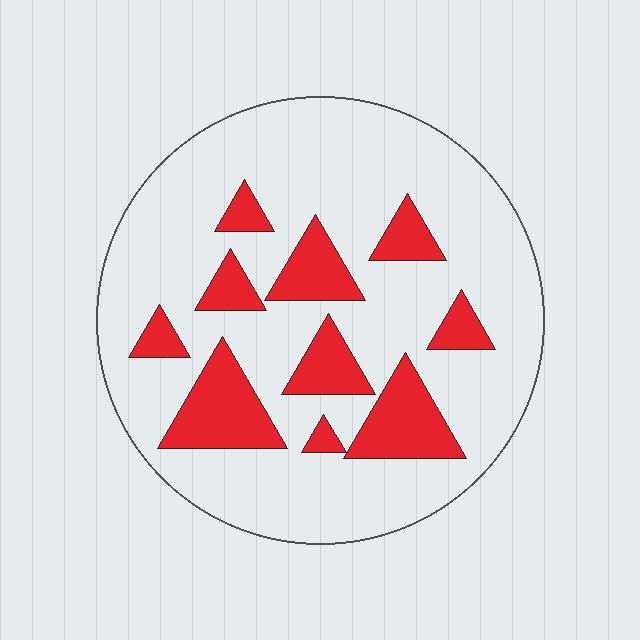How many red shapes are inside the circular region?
10.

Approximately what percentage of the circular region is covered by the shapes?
Approximately 20%.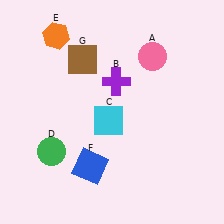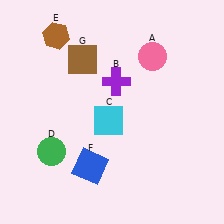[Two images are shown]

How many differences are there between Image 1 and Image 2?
There is 1 difference between the two images.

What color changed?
The hexagon (E) changed from orange in Image 1 to brown in Image 2.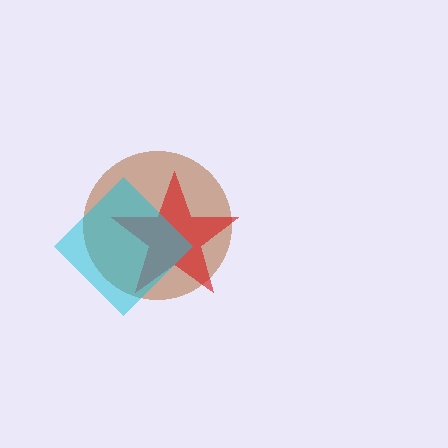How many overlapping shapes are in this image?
There are 3 overlapping shapes in the image.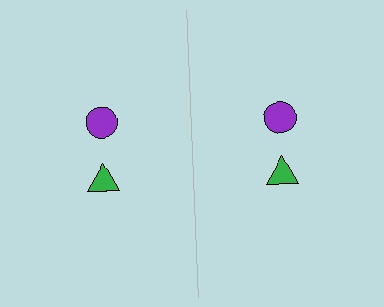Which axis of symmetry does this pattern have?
The pattern has a vertical axis of symmetry running through the center of the image.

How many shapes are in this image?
There are 4 shapes in this image.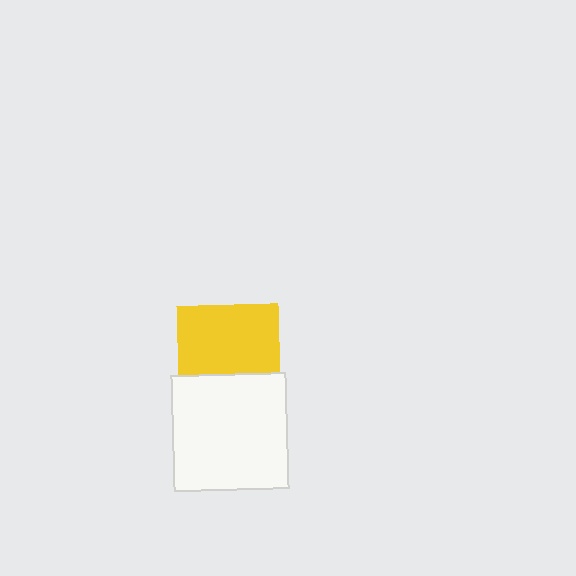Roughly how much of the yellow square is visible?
Most of it is visible (roughly 68%).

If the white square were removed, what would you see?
You would see the complete yellow square.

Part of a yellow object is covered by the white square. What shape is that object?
It is a square.